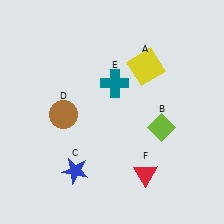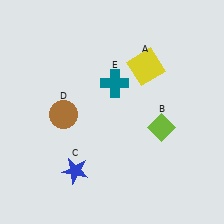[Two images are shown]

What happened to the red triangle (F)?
The red triangle (F) was removed in Image 2. It was in the bottom-right area of Image 1.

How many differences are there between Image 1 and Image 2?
There is 1 difference between the two images.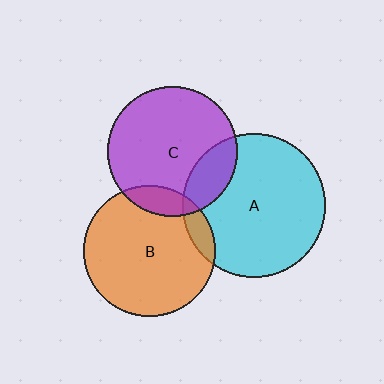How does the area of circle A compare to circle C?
Approximately 1.2 times.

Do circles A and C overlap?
Yes.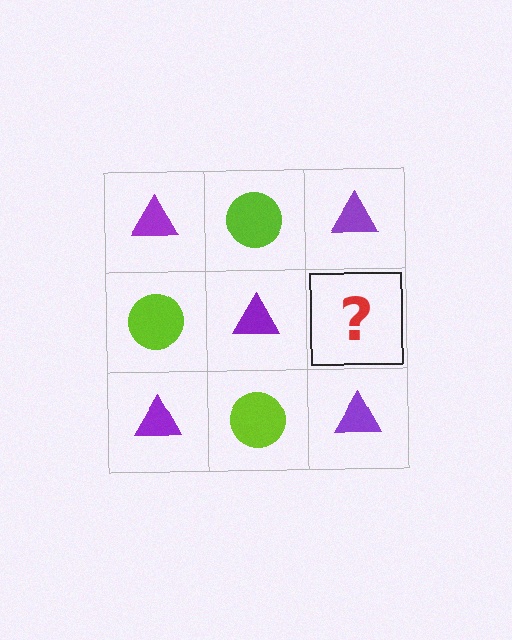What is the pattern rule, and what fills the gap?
The rule is that it alternates purple triangle and lime circle in a checkerboard pattern. The gap should be filled with a lime circle.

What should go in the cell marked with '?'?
The missing cell should contain a lime circle.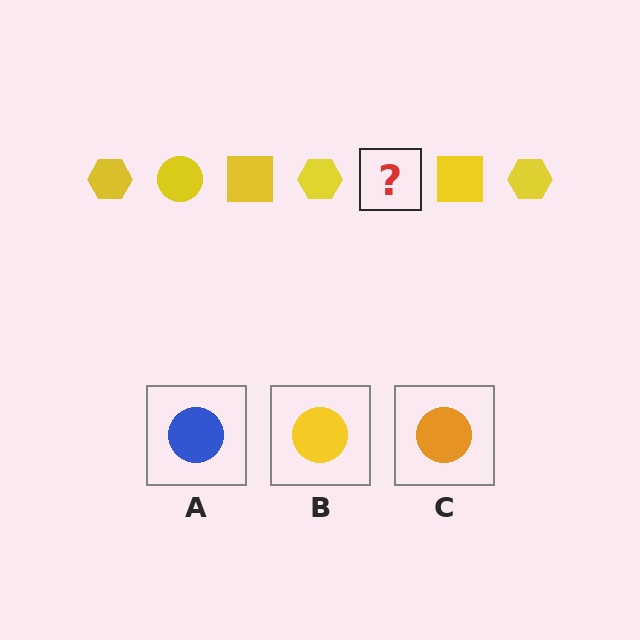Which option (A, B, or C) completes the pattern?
B.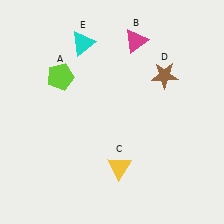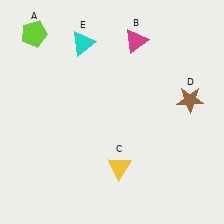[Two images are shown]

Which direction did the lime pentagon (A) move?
The lime pentagon (A) moved up.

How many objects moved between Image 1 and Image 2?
2 objects moved between the two images.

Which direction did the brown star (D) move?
The brown star (D) moved right.